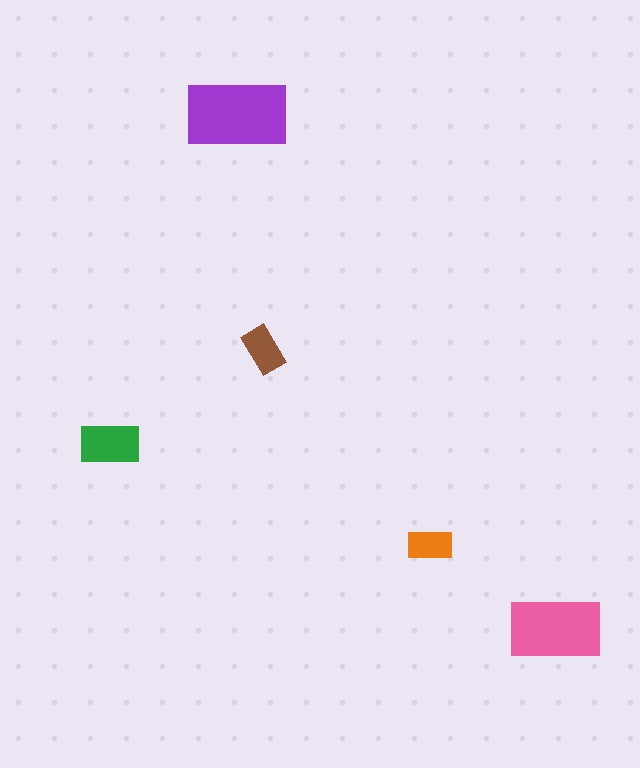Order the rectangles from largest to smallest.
the purple one, the pink one, the green one, the brown one, the orange one.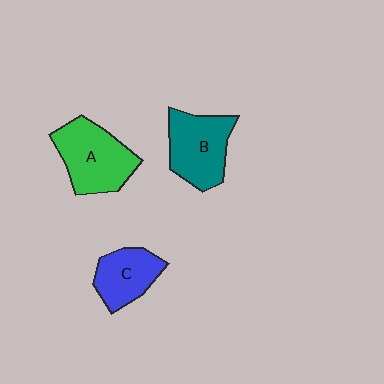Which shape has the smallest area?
Shape C (blue).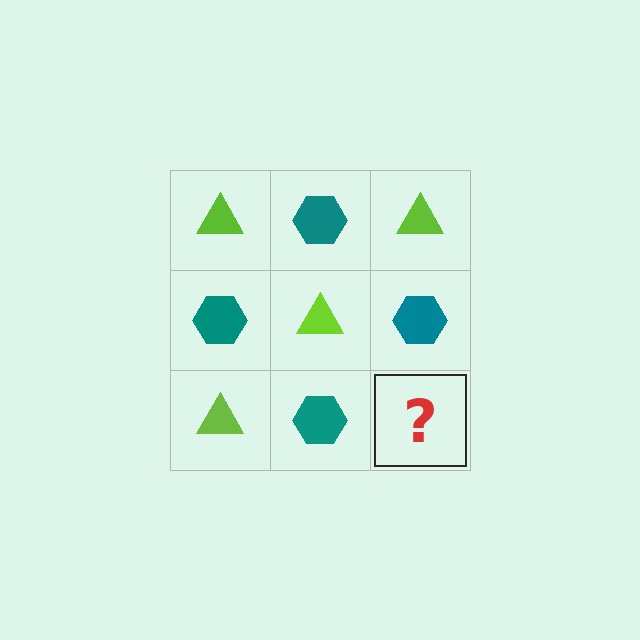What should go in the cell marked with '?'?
The missing cell should contain a lime triangle.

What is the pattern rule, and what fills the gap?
The rule is that it alternates lime triangle and teal hexagon in a checkerboard pattern. The gap should be filled with a lime triangle.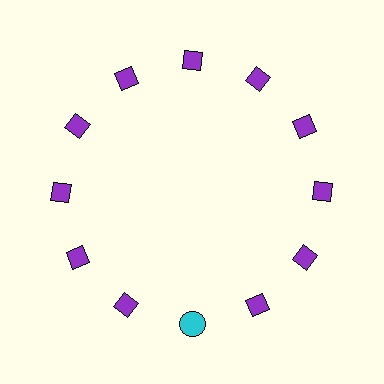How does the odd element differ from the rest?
It differs in both color (cyan instead of purple) and shape (circle instead of diamond).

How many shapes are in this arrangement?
There are 12 shapes arranged in a ring pattern.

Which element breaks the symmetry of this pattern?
The cyan circle at roughly the 6 o'clock position breaks the symmetry. All other shapes are purple diamonds.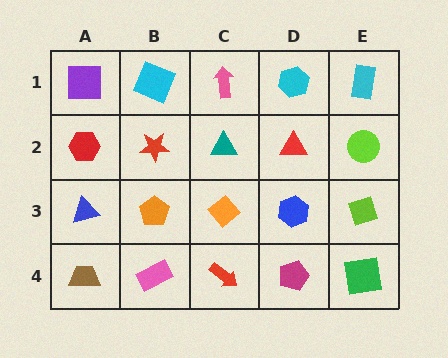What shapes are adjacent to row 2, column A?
A purple square (row 1, column A), a blue triangle (row 3, column A), a red star (row 2, column B).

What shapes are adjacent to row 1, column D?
A red triangle (row 2, column D), a pink arrow (row 1, column C), a cyan rectangle (row 1, column E).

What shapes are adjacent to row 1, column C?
A teal triangle (row 2, column C), a cyan square (row 1, column B), a cyan hexagon (row 1, column D).